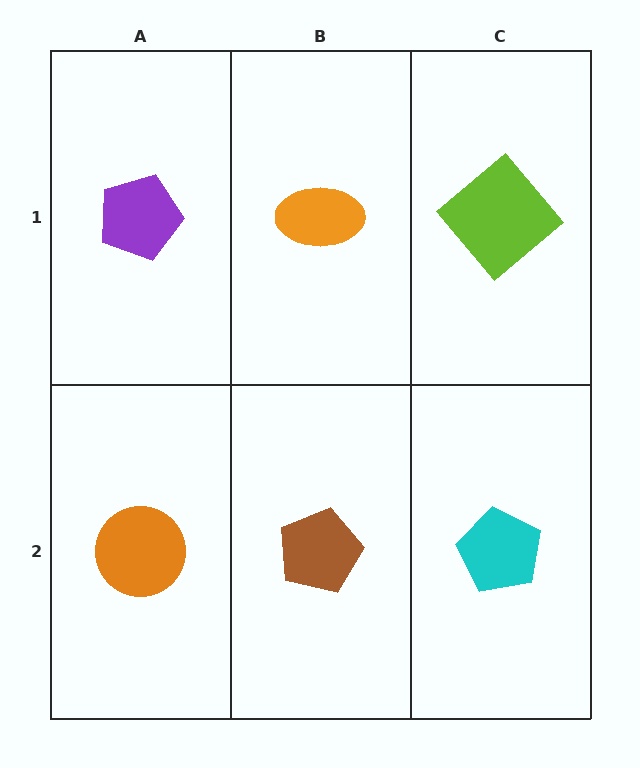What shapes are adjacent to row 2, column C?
A lime diamond (row 1, column C), a brown pentagon (row 2, column B).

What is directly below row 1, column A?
An orange circle.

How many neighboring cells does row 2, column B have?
3.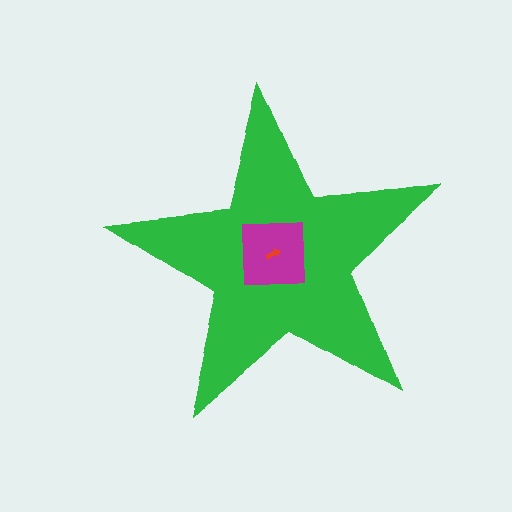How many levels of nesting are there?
3.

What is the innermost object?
The red arrow.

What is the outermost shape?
The green star.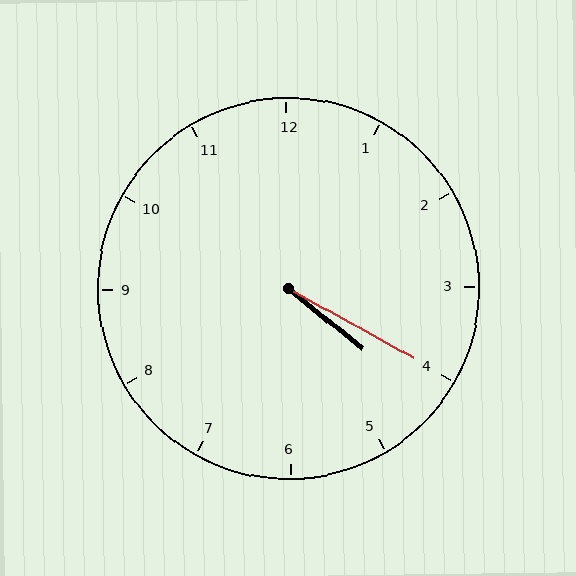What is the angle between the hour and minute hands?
Approximately 10 degrees.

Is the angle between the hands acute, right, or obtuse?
It is acute.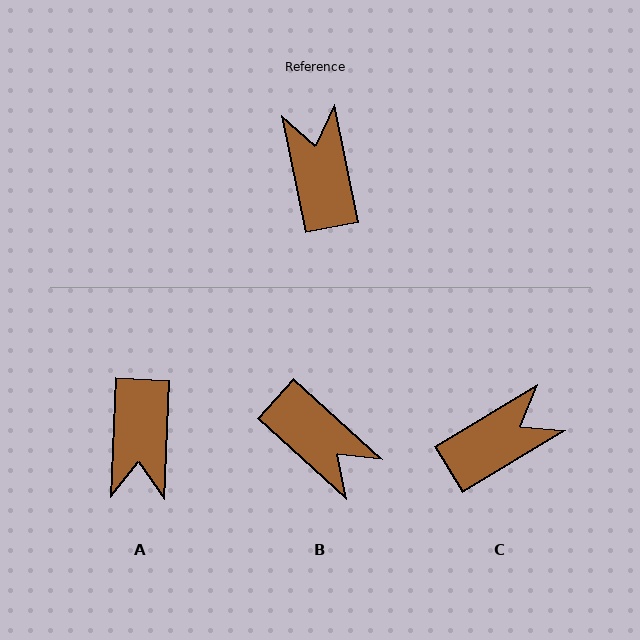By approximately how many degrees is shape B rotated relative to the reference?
Approximately 144 degrees clockwise.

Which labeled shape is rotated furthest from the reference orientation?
A, about 166 degrees away.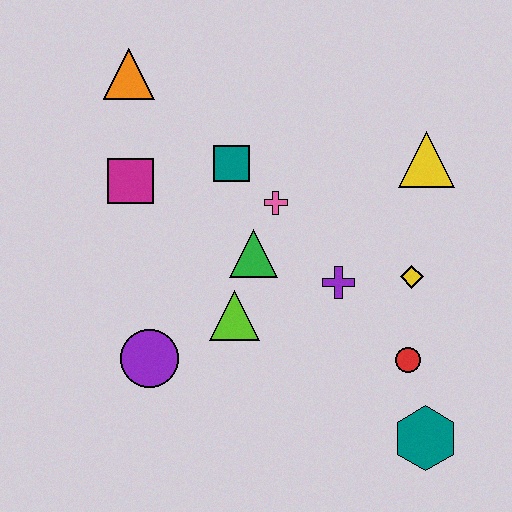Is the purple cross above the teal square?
No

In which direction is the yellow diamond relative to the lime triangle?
The yellow diamond is to the right of the lime triangle.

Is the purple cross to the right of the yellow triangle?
No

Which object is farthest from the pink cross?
The teal hexagon is farthest from the pink cross.